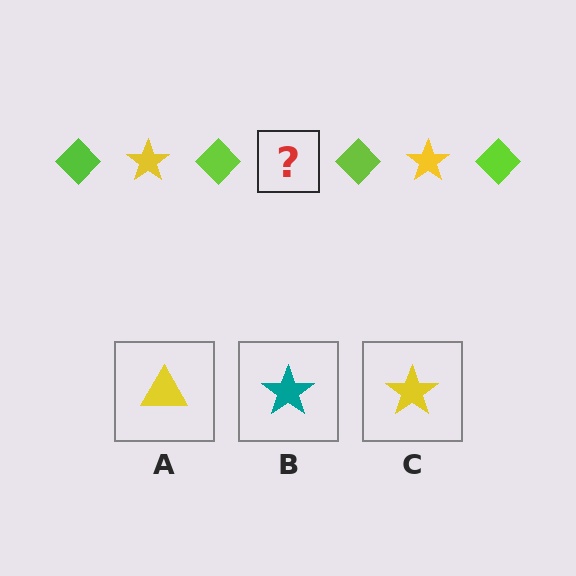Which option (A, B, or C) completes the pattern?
C.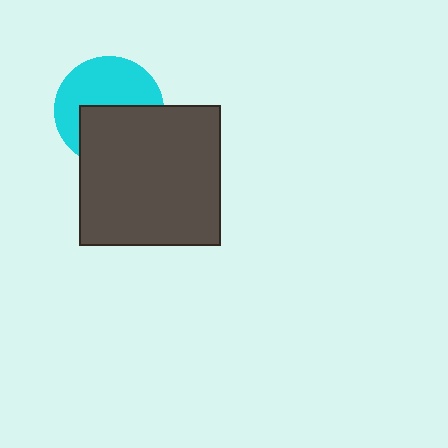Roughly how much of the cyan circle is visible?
About half of it is visible (roughly 54%).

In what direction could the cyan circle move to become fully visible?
The cyan circle could move up. That would shift it out from behind the dark gray square entirely.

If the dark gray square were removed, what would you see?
You would see the complete cyan circle.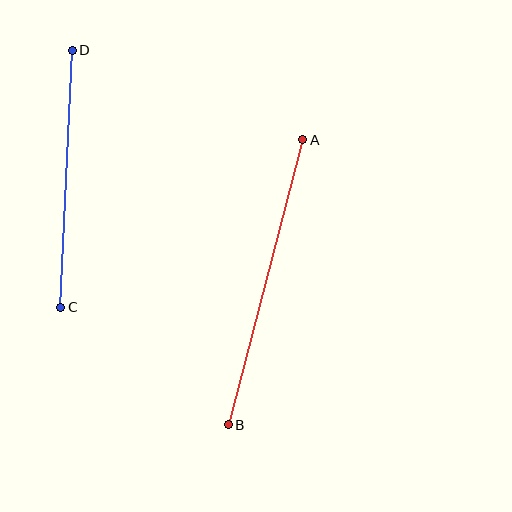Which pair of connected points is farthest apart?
Points A and B are farthest apart.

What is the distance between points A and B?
The distance is approximately 295 pixels.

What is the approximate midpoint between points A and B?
The midpoint is at approximately (265, 282) pixels.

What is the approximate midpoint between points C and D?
The midpoint is at approximately (66, 179) pixels.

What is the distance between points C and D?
The distance is approximately 257 pixels.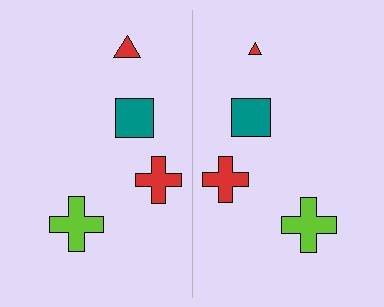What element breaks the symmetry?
The red triangle on the right side has a different size than its mirror counterpart.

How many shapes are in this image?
There are 8 shapes in this image.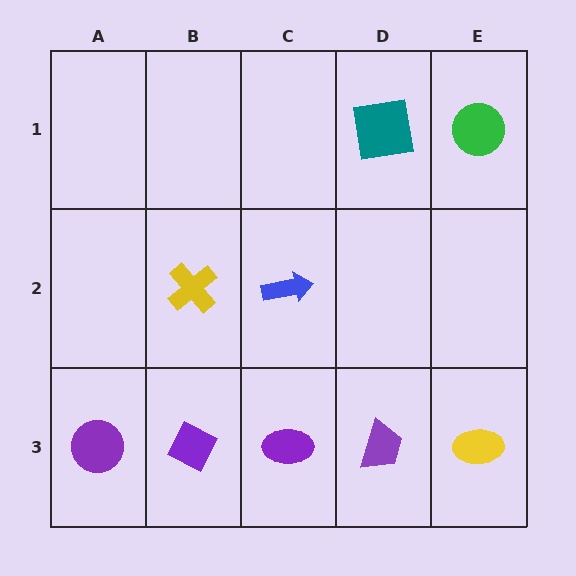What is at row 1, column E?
A green circle.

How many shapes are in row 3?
5 shapes.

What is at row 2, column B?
A yellow cross.